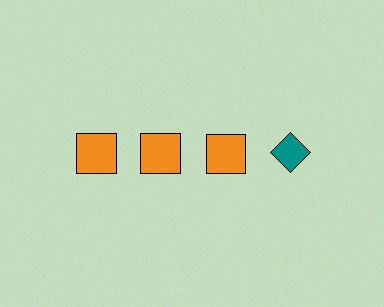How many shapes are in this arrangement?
There are 4 shapes arranged in a grid pattern.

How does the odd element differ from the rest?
It differs in both color (teal instead of orange) and shape (diamond instead of square).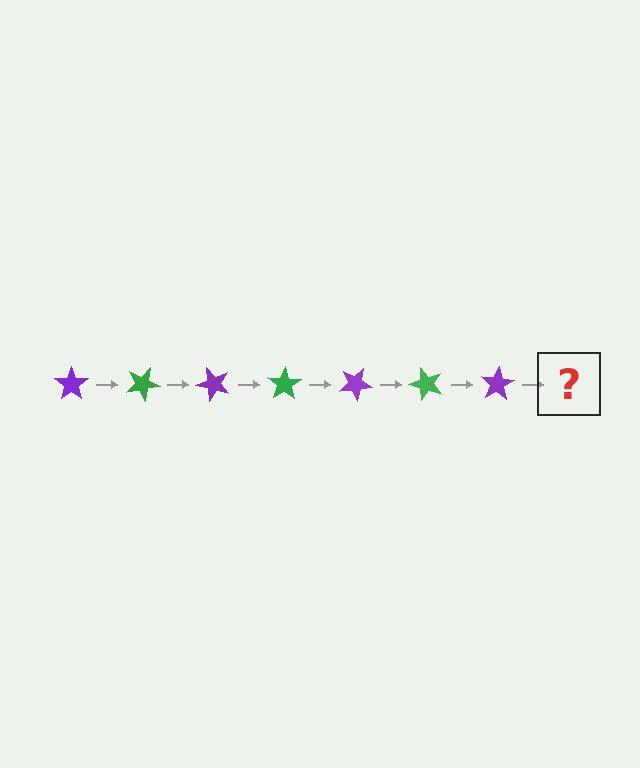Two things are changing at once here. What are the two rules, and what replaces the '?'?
The two rules are that it rotates 25 degrees each step and the color cycles through purple and green. The '?' should be a green star, rotated 175 degrees from the start.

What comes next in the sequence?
The next element should be a green star, rotated 175 degrees from the start.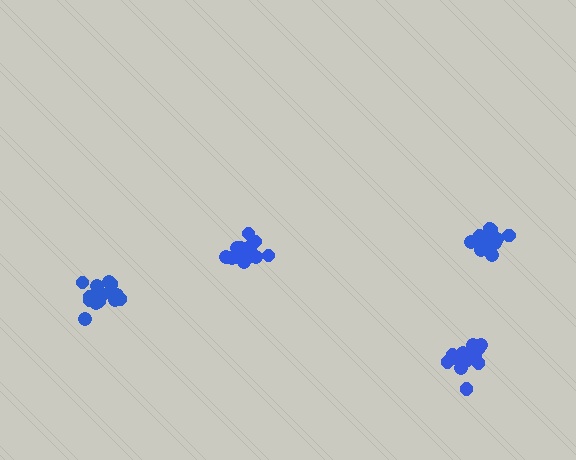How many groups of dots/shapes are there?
There are 4 groups.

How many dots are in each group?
Group 1: 15 dots, Group 2: 16 dots, Group 3: 16 dots, Group 4: 17 dots (64 total).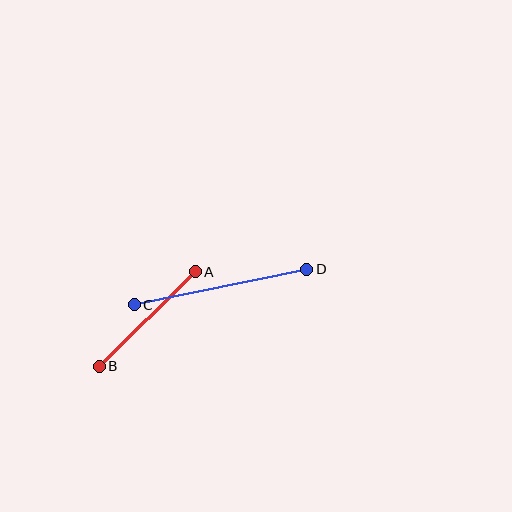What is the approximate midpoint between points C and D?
The midpoint is at approximately (221, 287) pixels.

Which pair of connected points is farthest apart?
Points C and D are farthest apart.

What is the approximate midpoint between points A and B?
The midpoint is at approximately (147, 319) pixels.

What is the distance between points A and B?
The distance is approximately 135 pixels.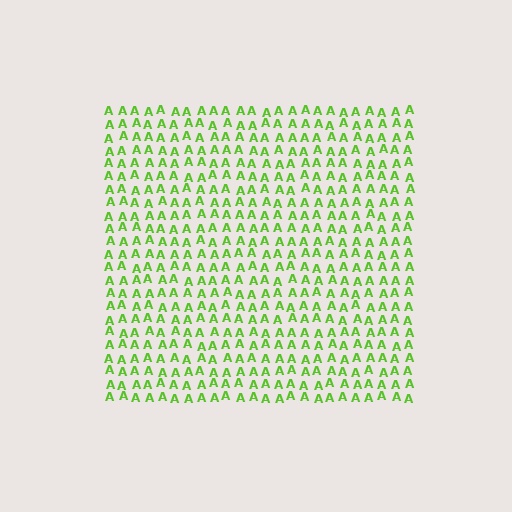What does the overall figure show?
The overall figure shows a square.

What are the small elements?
The small elements are letter A's.